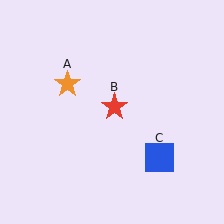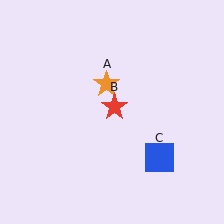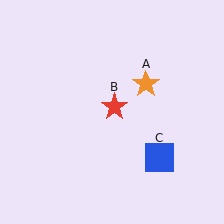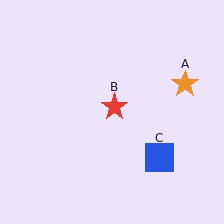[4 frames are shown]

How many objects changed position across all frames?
1 object changed position: orange star (object A).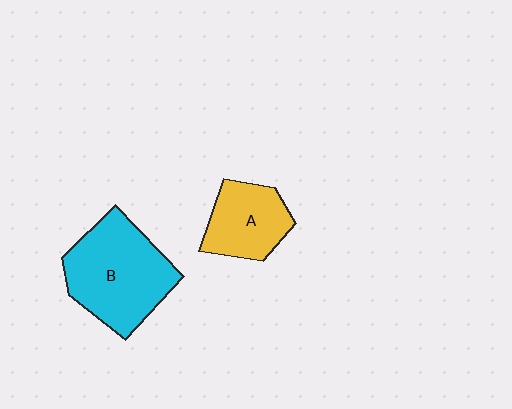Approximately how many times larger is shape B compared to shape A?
Approximately 1.7 times.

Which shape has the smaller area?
Shape A (yellow).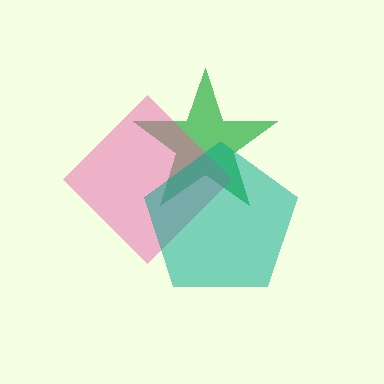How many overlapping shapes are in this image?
There are 3 overlapping shapes in the image.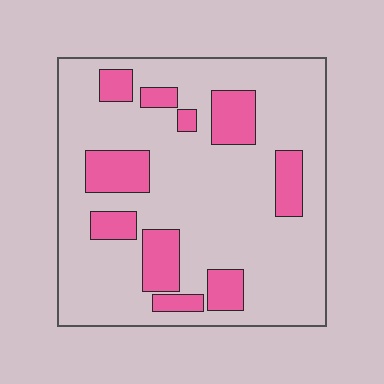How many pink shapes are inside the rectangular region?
10.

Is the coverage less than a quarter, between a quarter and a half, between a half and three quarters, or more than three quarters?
Less than a quarter.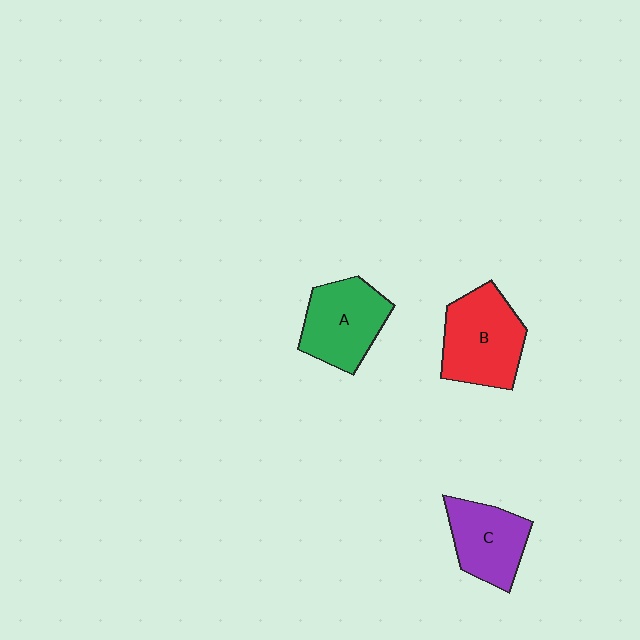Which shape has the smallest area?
Shape C (purple).